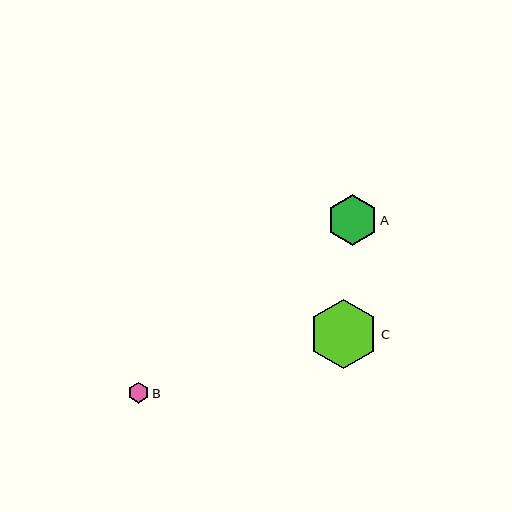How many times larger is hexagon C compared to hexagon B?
Hexagon C is approximately 3.3 times the size of hexagon B.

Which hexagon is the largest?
Hexagon C is the largest with a size of approximately 69 pixels.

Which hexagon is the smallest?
Hexagon B is the smallest with a size of approximately 21 pixels.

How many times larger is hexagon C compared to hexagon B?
Hexagon C is approximately 3.3 times the size of hexagon B.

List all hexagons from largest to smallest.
From largest to smallest: C, A, B.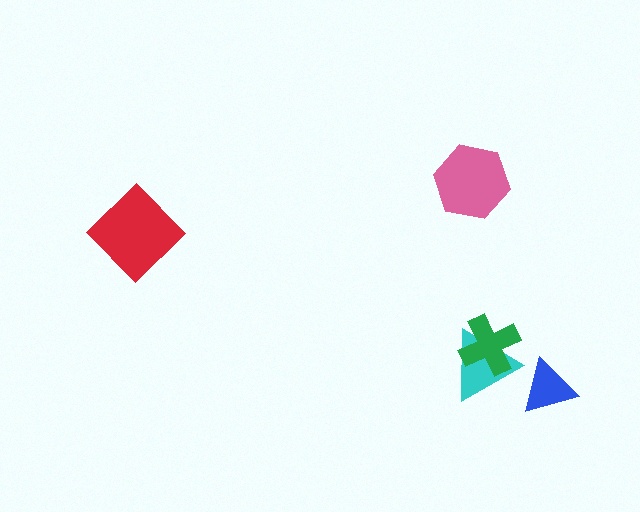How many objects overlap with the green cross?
1 object overlaps with the green cross.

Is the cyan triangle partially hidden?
Yes, it is partially covered by another shape.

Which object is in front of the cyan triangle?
The green cross is in front of the cyan triangle.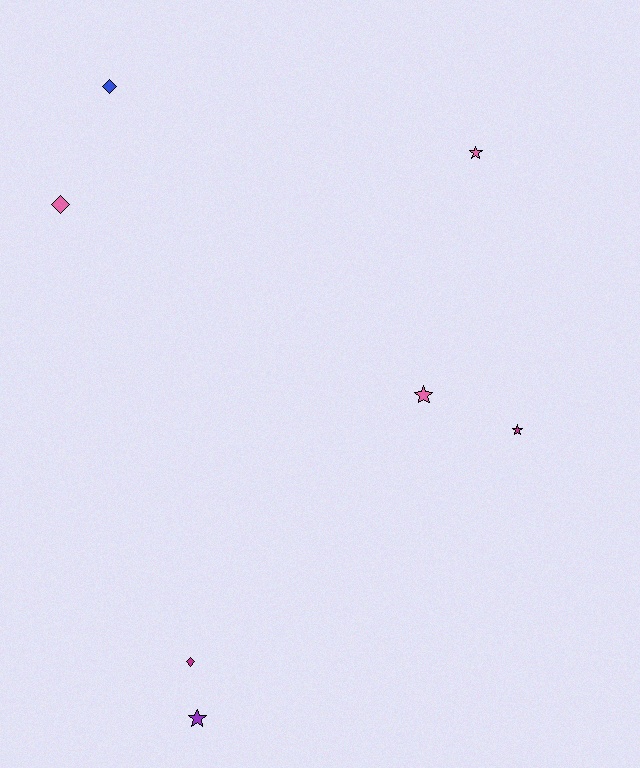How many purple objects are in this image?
There is 1 purple object.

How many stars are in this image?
There are 4 stars.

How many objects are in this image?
There are 7 objects.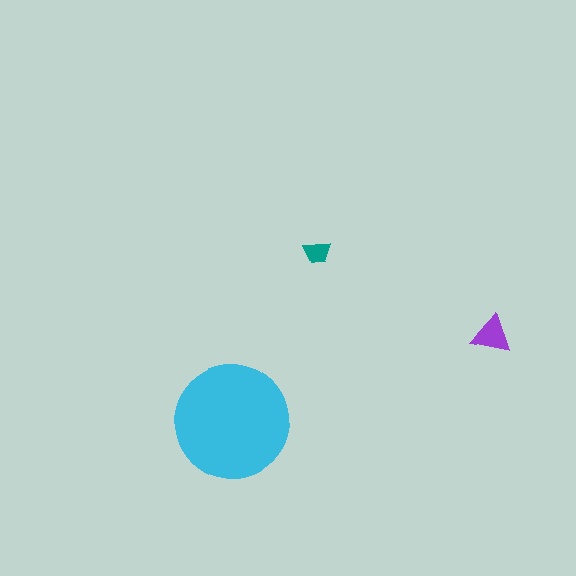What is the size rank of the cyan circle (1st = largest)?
1st.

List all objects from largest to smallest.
The cyan circle, the purple triangle, the teal trapezoid.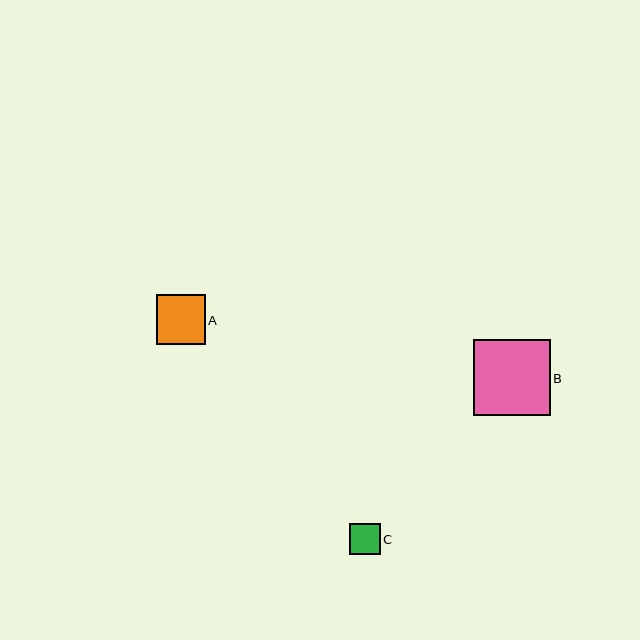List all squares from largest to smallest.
From largest to smallest: B, A, C.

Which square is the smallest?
Square C is the smallest with a size of approximately 31 pixels.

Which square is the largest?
Square B is the largest with a size of approximately 76 pixels.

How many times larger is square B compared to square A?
Square B is approximately 1.6 times the size of square A.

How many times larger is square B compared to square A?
Square B is approximately 1.6 times the size of square A.